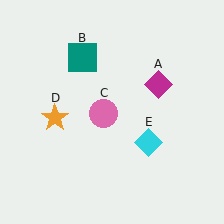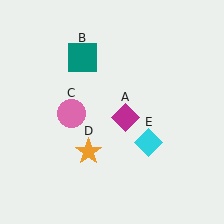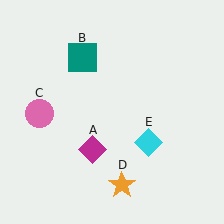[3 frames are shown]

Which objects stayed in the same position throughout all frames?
Teal square (object B) and cyan diamond (object E) remained stationary.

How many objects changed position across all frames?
3 objects changed position: magenta diamond (object A), pink circle (object C), orange star (object D).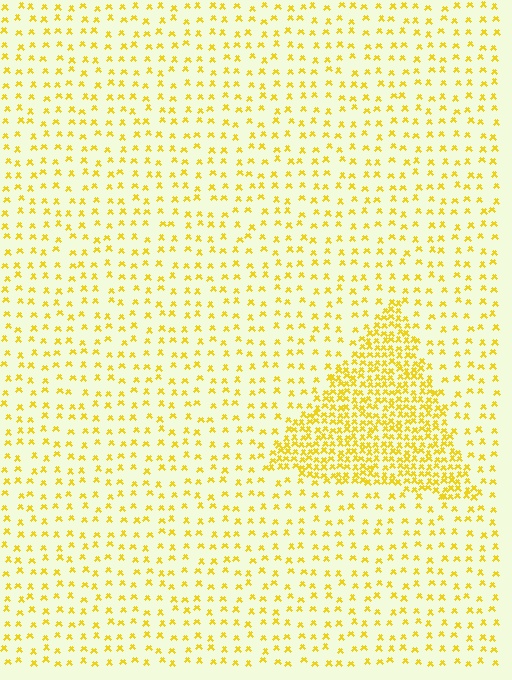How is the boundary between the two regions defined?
The boundary is defined by a change in element density (approximately 3.0x ratio). All elements are the same color, size, and shape.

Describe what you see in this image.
The image contains small yellow elements arranged at two different densities. A triangle-shaped region is visible where the elements are more densely packed than the surrounding area.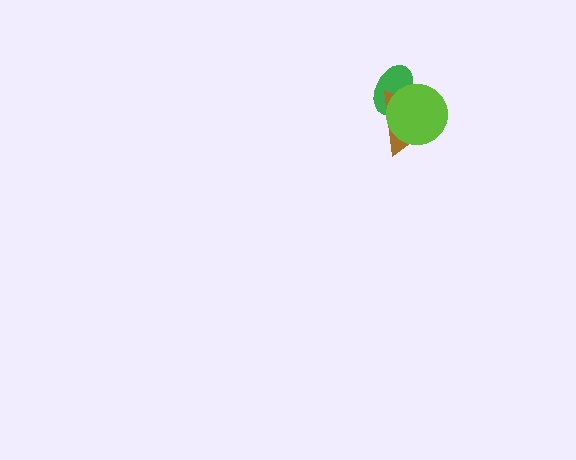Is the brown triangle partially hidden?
Yes, it is partially covered by another shape.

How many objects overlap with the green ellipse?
2 objects overlap with the green ellipse.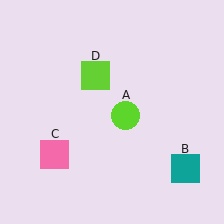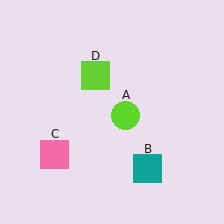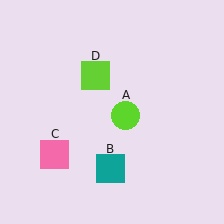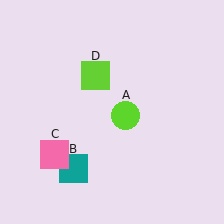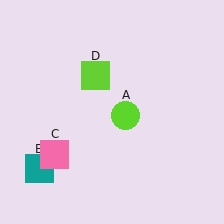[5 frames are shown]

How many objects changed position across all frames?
1 object changed position: teal square (object B).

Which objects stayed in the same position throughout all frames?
Lime circle (object A) and pink square (object C) and lime square (object D) remained stationary.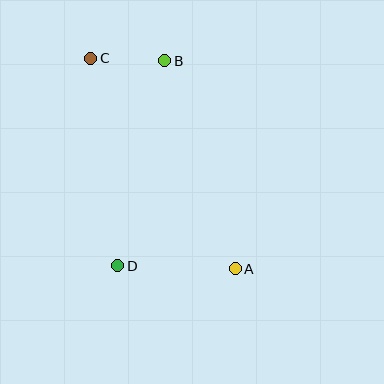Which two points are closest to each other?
Points B and C are closest to each other.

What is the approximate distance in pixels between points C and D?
The distance between C and D is approximately 209 pixels.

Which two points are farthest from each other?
Points A and C are farthest from each other.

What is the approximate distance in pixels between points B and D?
The distance between B and D is approximately 210 pixels.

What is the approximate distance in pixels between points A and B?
The distance between A and B is approximately 220 pixels.